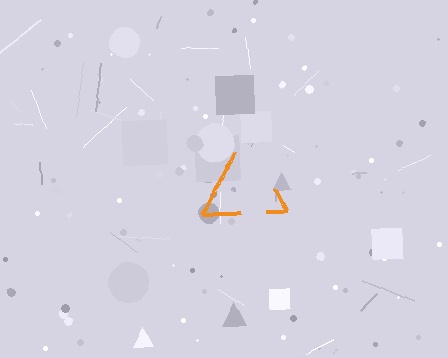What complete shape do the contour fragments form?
The contour fragments form a triangle.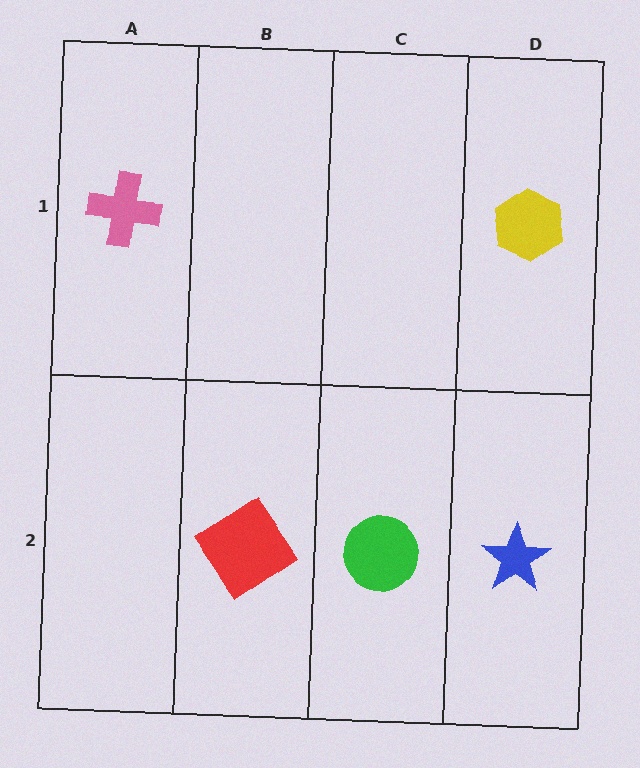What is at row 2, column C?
A green circle.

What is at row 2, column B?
A red diamond.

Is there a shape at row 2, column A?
No, that cell is empty.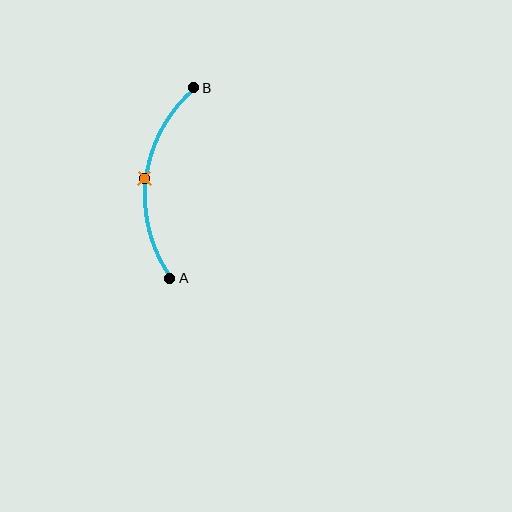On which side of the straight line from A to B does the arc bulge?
The arc bulges to the left of the straight line connecting A and B.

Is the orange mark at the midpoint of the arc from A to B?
Yes. The orange mark lies on the arc at equal arc-length from both A and B — it is the arc midpoint.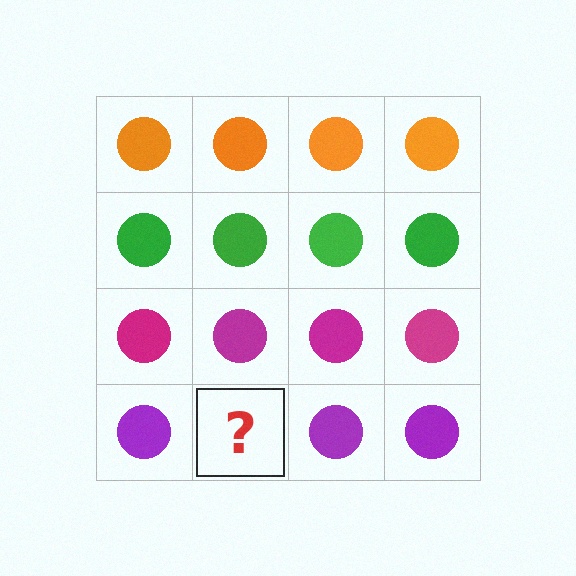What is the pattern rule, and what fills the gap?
The rule is that each row has a consistent color. The gap should be filled with a purple circle.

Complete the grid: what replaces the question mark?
The question mark should be replaced with a purple circle.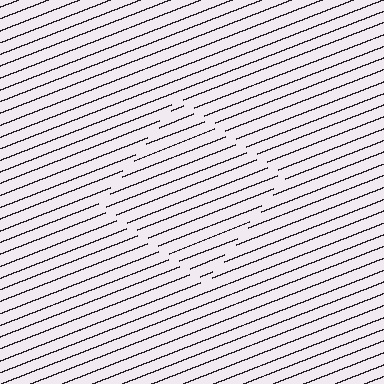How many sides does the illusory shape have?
4 sides — the line-ends trace a square.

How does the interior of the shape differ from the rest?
The interior of the shape contains the same grating, shifted by half a period — the contour is defined by the phase discontinuity where line-ends from the inner and outer gratings abut.